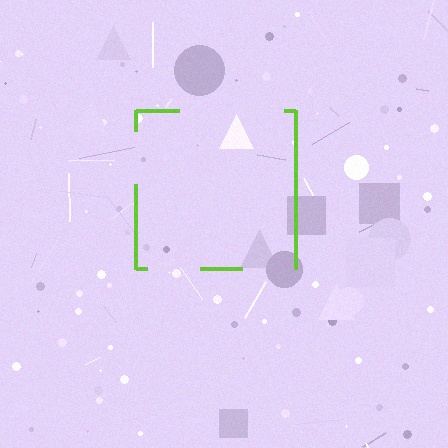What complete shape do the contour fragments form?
The contour fragments form a square.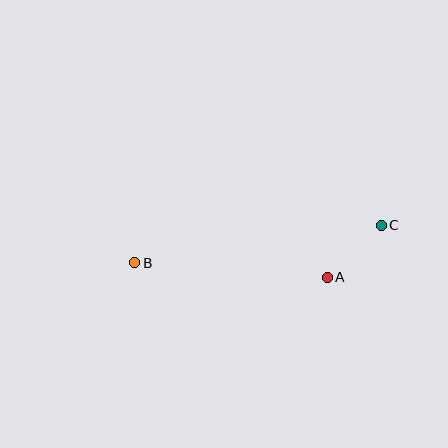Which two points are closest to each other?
Points A and C are closest to each other.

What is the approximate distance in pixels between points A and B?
The distance between A and B is approximately 193 pixels.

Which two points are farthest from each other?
Points B and C are farthest from each other.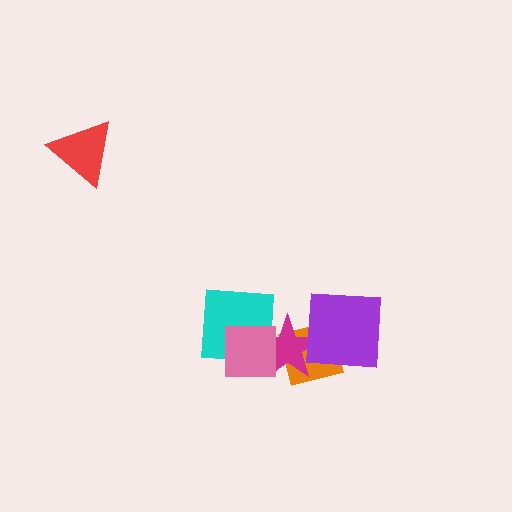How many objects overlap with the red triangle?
0 objects overlap with the red triangle.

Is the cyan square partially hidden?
Yes, it is partially covered by another shape.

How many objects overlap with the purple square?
2 objects overlap with the purple square.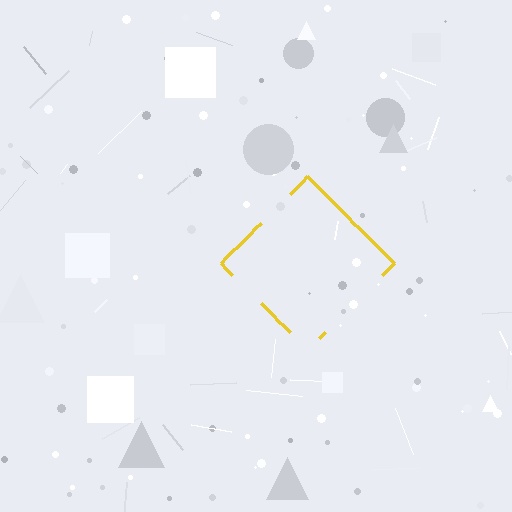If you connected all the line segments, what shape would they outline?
They would outline a diamond.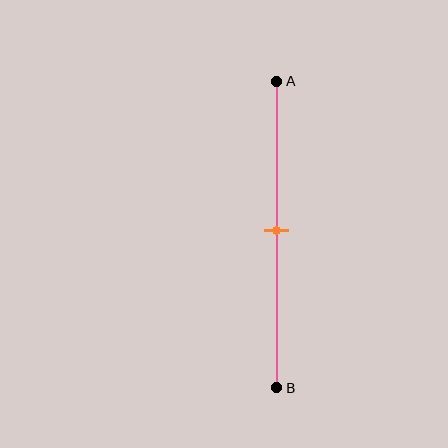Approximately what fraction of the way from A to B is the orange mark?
The orange mark is approximately 50% of the way from A to B.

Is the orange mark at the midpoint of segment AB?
Yes, the mark is approximately at the midpoint.